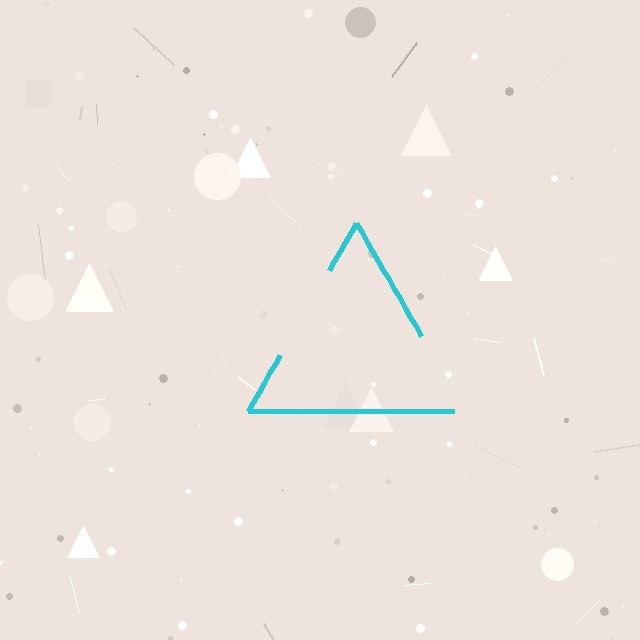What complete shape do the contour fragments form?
The contour fragments form a triangle.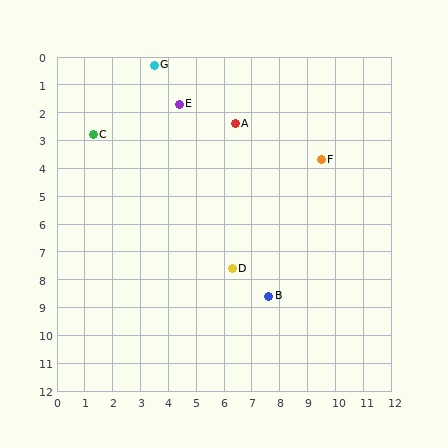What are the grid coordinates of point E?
Point E is at approximately (4.4, 1.7).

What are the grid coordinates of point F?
Point F is at approximately (9.5, 3.7).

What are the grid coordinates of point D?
Point D is at approximately (6.3, 7.6).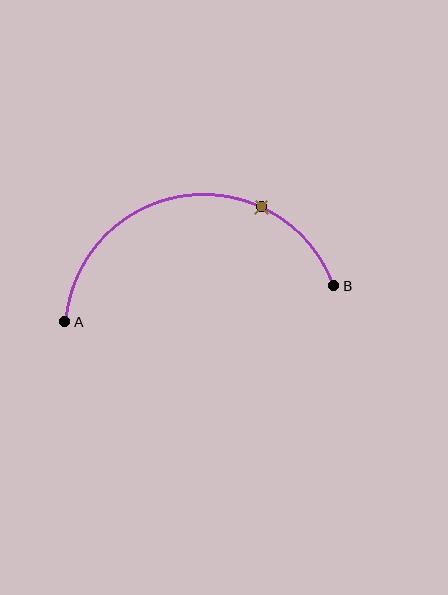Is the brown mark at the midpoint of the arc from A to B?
No. The brown mark lies on the arc but is closer to endpoint B. The arc midpoint would be at the point on the curve equidistant along the arc from both A and B.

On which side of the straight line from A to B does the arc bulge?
The arc bulges above the straight line connecting A and B.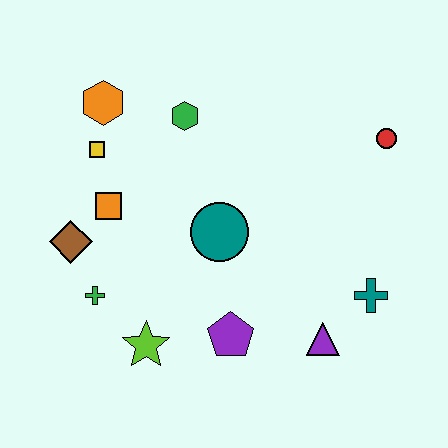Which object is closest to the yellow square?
The orange hexagon is closest to the yellow square.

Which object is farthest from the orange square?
The red circle is farthest from the orange square.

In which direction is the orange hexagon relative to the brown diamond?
The orange hexagon is above the brown diamond.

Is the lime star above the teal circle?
No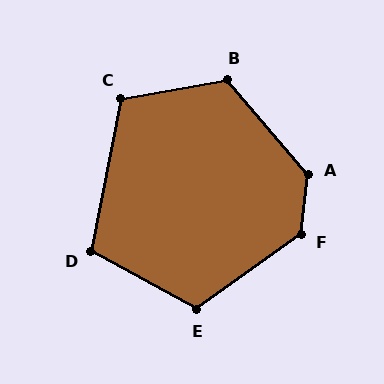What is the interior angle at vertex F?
Approximately 132 degrees (obtuse).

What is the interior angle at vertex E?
Approximately 116 degrees (obtuse).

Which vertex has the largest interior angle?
A, at approximately 133 degrees.